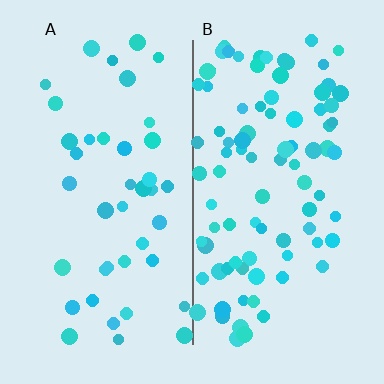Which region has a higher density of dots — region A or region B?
B (the right).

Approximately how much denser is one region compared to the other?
Approximately 2.2× — region B over region A.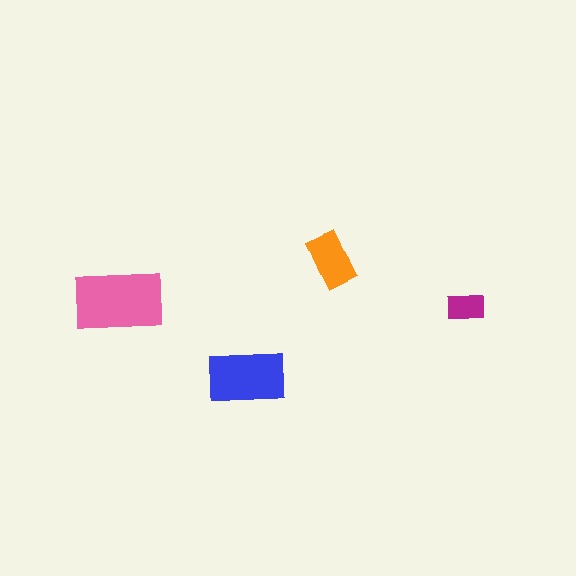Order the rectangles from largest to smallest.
the pink one, the blue one, the orange one, the magenta one.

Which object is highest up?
The orange rectangle is topmost.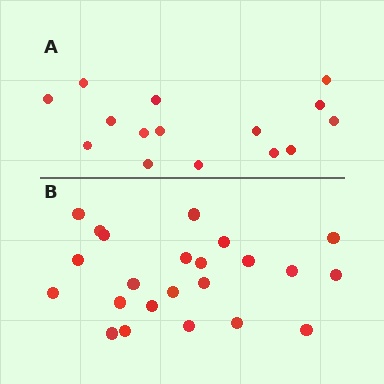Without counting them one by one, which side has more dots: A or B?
Region B (the bottom region) has more dots.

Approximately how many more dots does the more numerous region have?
Region B has roughly 8 or so more dots than region A.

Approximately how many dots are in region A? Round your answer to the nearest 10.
About 20 dots. (The exact count is 15, which rounds to 20.)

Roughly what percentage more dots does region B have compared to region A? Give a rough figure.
About 55% more.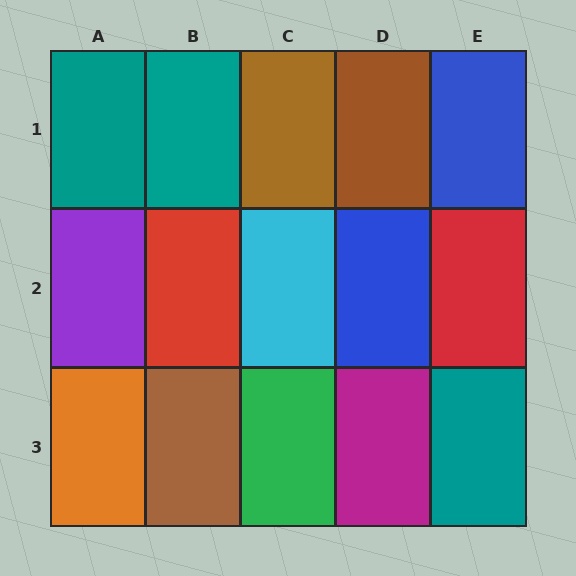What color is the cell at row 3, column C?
Green.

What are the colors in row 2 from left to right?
Purple, red, cyan, blue, red.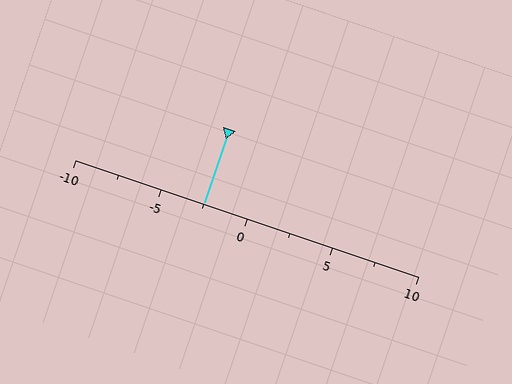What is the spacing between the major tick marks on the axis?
The major ticks are spaced 5 apart.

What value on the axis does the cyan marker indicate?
The marker indicates approximately -2.5.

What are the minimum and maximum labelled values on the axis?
The axis runs from -10 to 10.